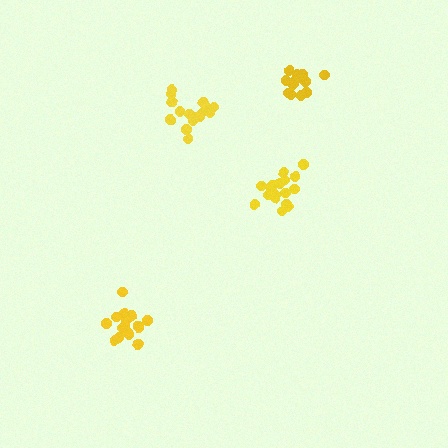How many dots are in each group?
Group 1: 17 dots, Group 2: 17 dots, Group 3: 16 dots, Group 4: 14 dots (64 total).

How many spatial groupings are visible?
There are 4 spatial groupings.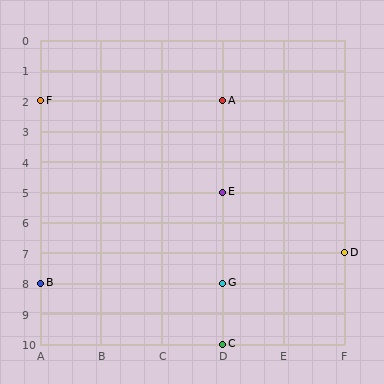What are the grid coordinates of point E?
Point E is at grid coordinates (D, 5).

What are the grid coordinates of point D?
Point D is at grid coordinates (F, 7).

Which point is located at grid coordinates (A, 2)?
Point F is at (A, 2).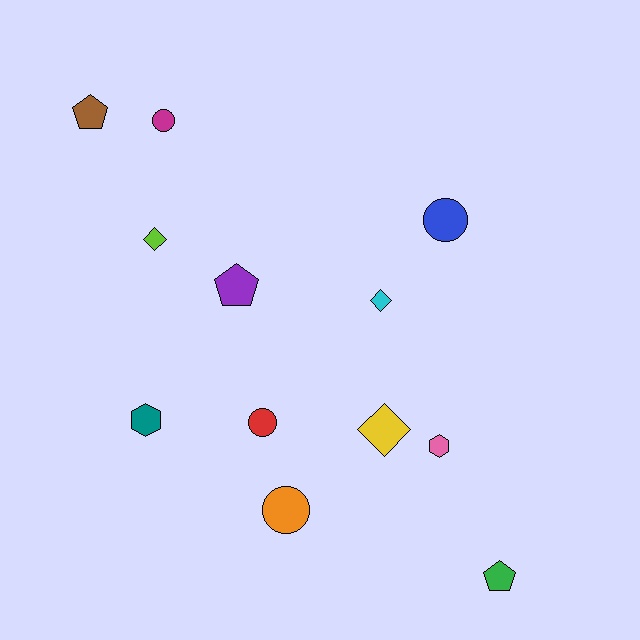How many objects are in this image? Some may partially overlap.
There are 12 objects.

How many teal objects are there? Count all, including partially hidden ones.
There is 1 teal object.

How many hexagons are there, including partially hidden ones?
There are 2 hexagons.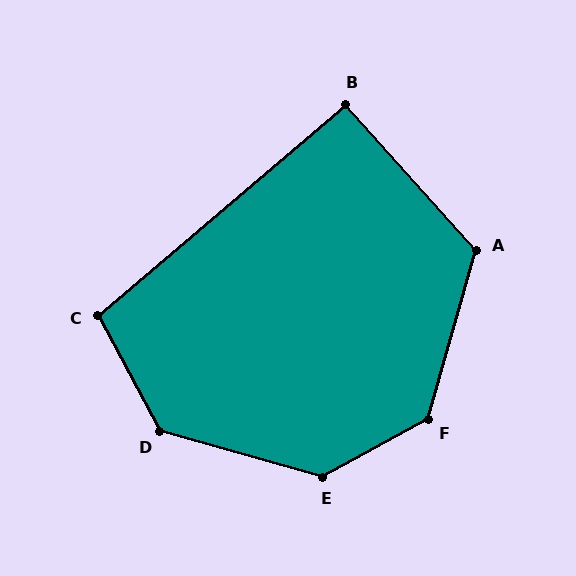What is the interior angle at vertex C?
Approximately 102 degrees (obtuse).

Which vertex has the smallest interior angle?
B, at approximately 92 degrees.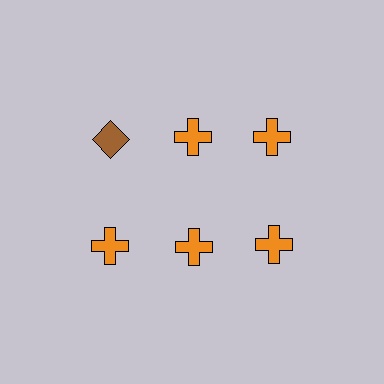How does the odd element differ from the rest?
It differs in both color (brown instead of orange) and shape (diamond instead of cross).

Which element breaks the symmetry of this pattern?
The brown diamond in the top row, leftmost column breaks the symmetry. All other shapes are orange crosses.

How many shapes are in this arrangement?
There are 6 shapes arranged in a grid pattern.